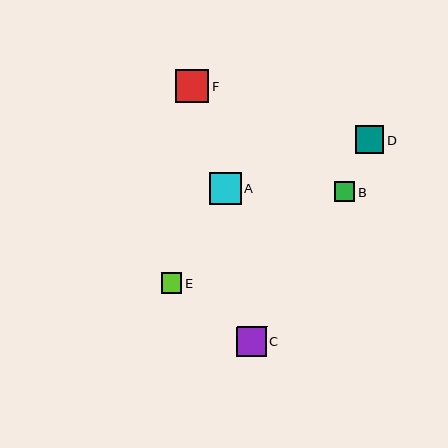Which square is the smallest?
Square B is the smallest with a size of approximately 20 pixels.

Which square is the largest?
Square F is the largest with a size of approximately 33 pixels.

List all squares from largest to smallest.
From largest to smallest: F, A, C, D, E, B.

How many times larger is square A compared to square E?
Square A is approximately 1.5 times the size of square E.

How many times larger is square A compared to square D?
Square A is approximately 1.1 times the size of square D.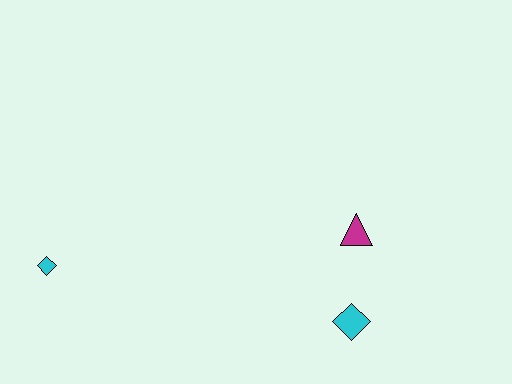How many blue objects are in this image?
There are no blue objects.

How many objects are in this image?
There are 3 objects.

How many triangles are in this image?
There is 1 triangle.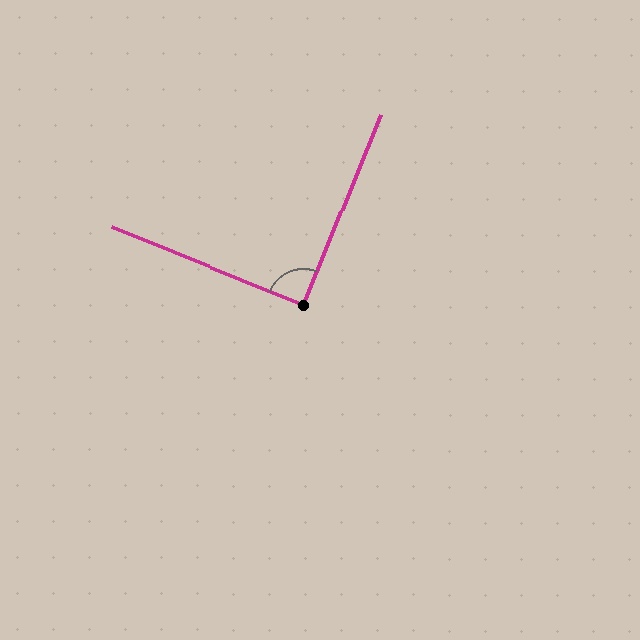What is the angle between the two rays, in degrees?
Approximately 90 degrees.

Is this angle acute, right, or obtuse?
It is approximately a right angle.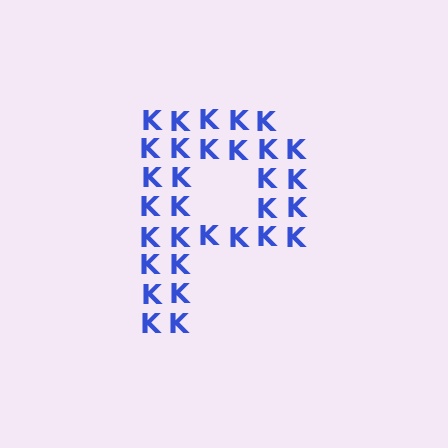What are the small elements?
The small elements are letter K's.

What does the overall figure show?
The overall figure shows the letter P.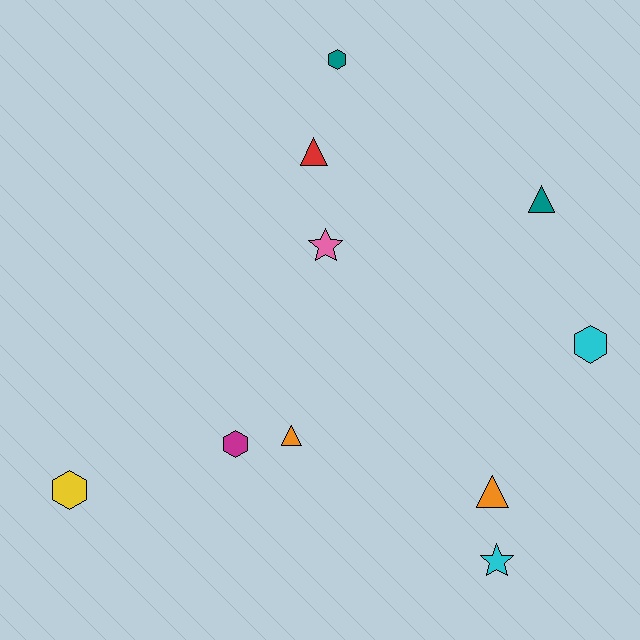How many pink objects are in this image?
There is 1 pink object.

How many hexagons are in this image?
There are 4 hexagons.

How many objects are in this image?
There are 10 objects.